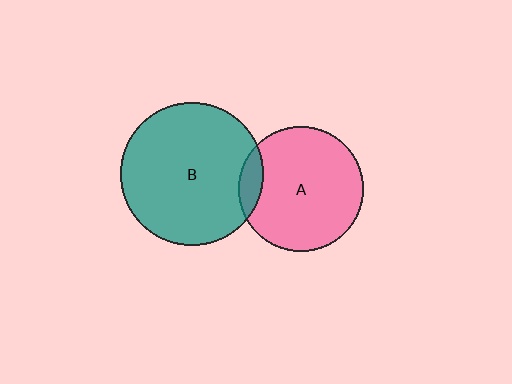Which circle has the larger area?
Circle B (teal).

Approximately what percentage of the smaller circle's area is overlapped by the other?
Approximately 10%.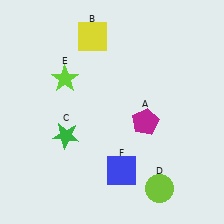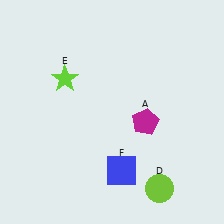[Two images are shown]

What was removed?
The green star (C), the yellow square (B) were removed in Image 2.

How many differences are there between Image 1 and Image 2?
There are 2 differences between the two images.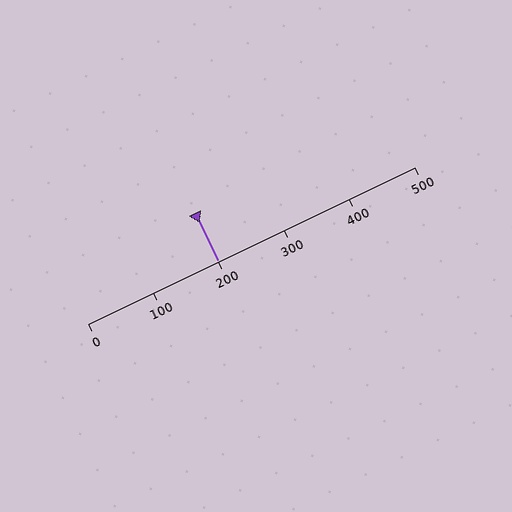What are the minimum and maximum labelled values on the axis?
The axis runs from 0 to 500.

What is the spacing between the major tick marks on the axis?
The major ticks are spaced 100 apart.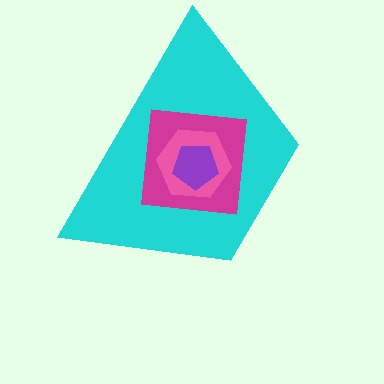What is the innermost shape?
The purple pentagon.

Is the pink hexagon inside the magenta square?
Yes.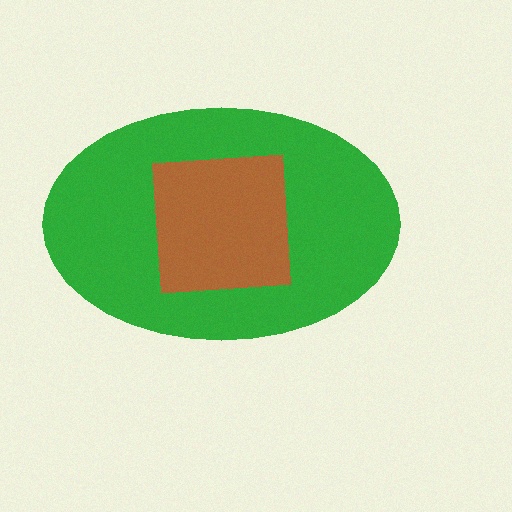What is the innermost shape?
The brown square.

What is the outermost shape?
The green ellipse.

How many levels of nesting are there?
2.